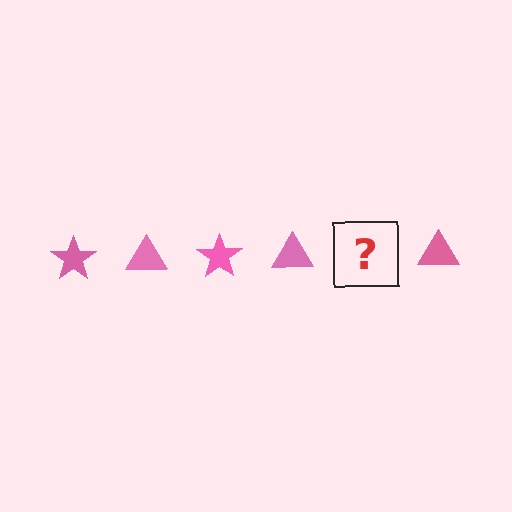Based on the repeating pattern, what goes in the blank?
The blank should be a pink star.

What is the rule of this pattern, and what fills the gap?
The rule is that the pattern cycles through star, triangle shapes in pink. The gap should be filled with a pink star.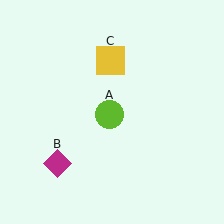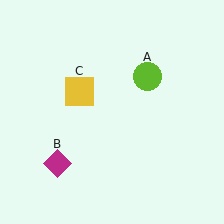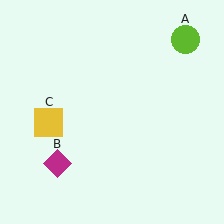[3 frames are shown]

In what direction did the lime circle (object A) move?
The lime circle (object A) moved up and to the right.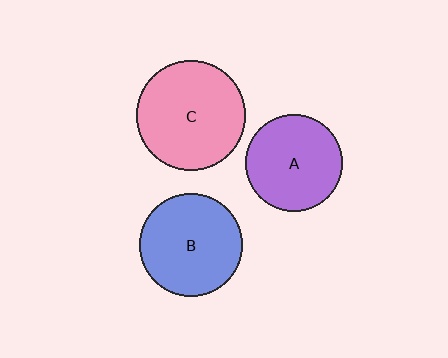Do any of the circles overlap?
No, none of the circles overlap.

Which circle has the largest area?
Circle C (pink).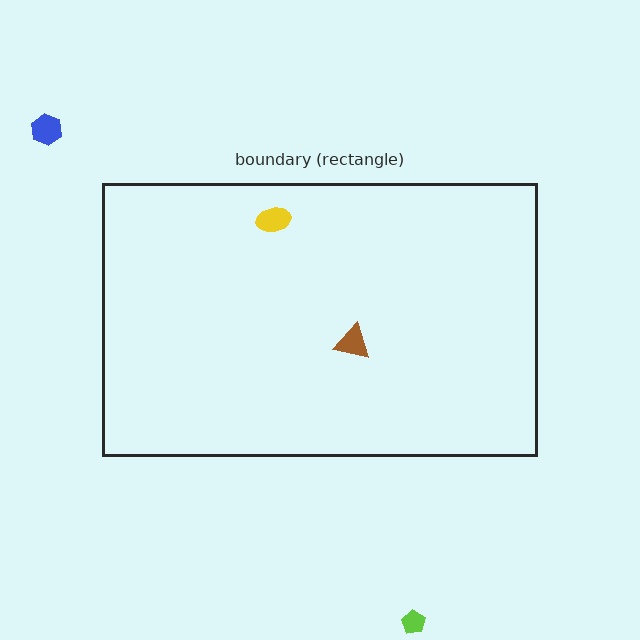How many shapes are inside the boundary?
2 inside, 2 outside.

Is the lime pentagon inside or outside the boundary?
Outside.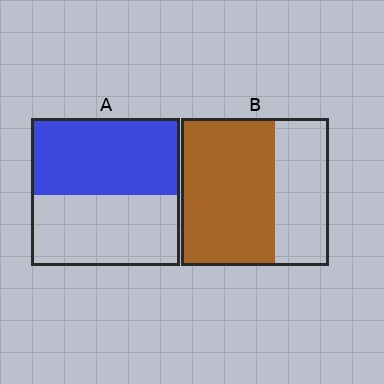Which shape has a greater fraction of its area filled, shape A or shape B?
Shape B.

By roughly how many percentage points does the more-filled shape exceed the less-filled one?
By roughly 10 percentage points (B over A).